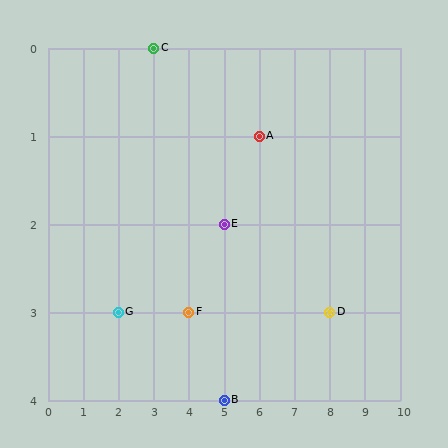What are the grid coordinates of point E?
Point E is at grid coordinates (5, 2).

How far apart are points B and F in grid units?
Points B and F are 1 column and 1 row apart (about 1.4 grid units diagonally).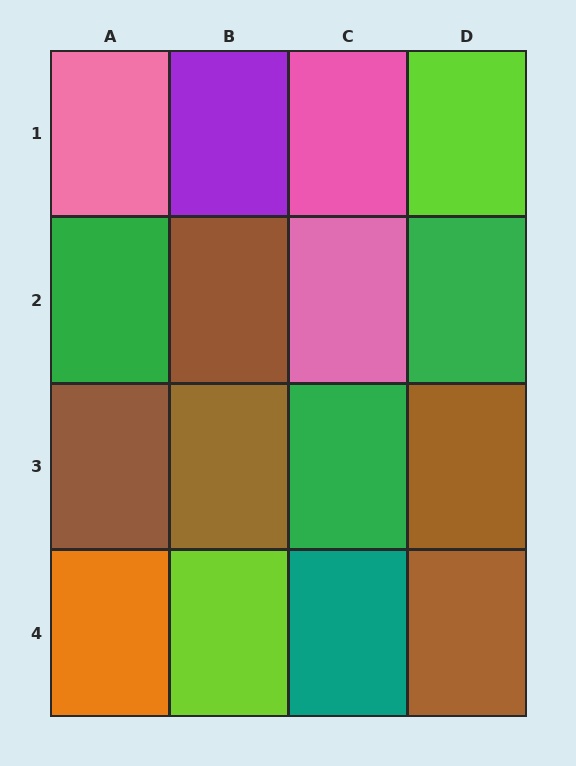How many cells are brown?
5 cells are brown.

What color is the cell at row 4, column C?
Teal.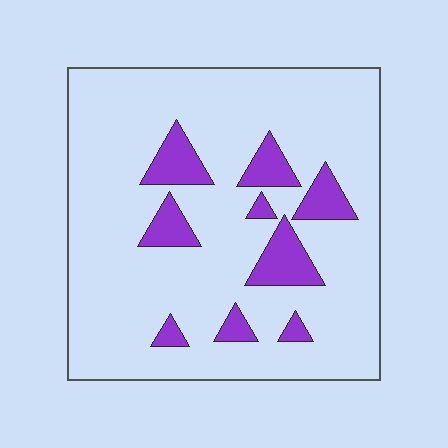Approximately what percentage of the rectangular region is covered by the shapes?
Approximately 15%.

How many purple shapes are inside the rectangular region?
9.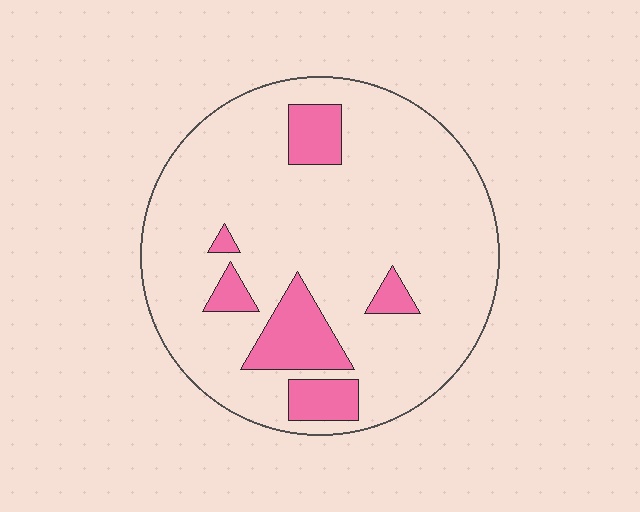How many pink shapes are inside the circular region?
6.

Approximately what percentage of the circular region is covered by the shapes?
Approximately 15%.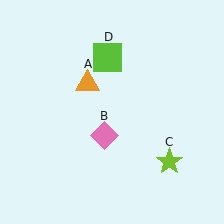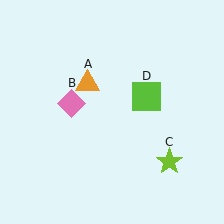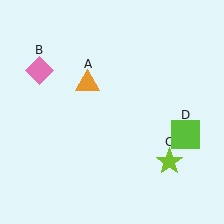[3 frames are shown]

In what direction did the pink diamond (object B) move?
The pink diamond (object B) moved up and to the left.